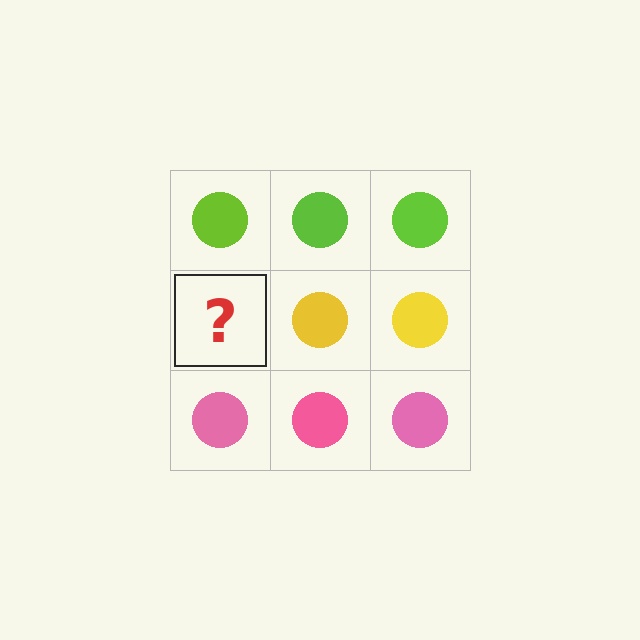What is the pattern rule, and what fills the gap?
The rule is that each row has a consistent color. The gap should be filled with a yellow circle.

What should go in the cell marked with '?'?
The missing cell should contain a yellow circle.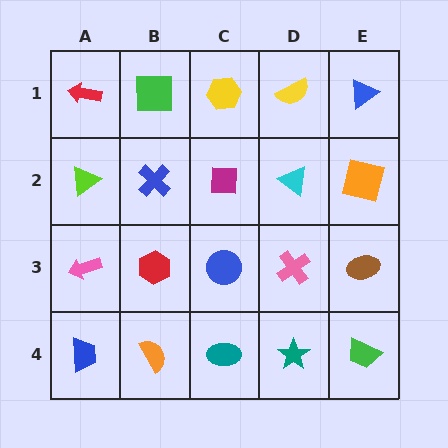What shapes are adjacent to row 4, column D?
A pink cross (row 3, column D), a teal ellipse (row 4, column C), a green trapezoid (row 4, column E).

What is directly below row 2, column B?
A red hexagon.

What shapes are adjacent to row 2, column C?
A yellow hexagon (row 1, column C), a blue circle (row 3, column C), a blue cross (row 2, column B), a cyan triangle (row 2, column D).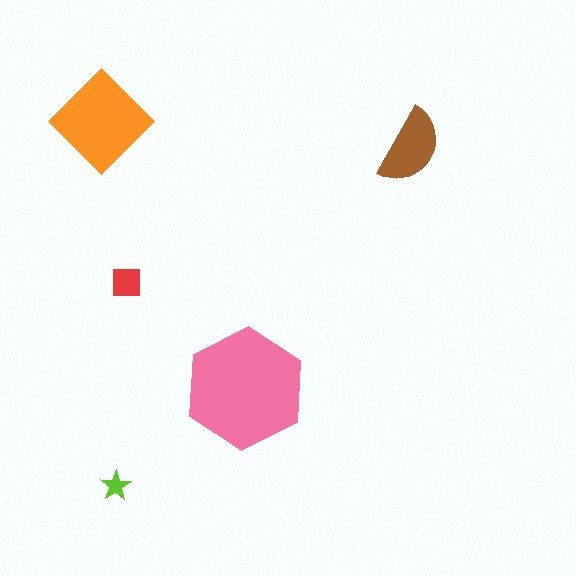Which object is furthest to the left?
The orange diamond is leftmost.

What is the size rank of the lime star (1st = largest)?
5th.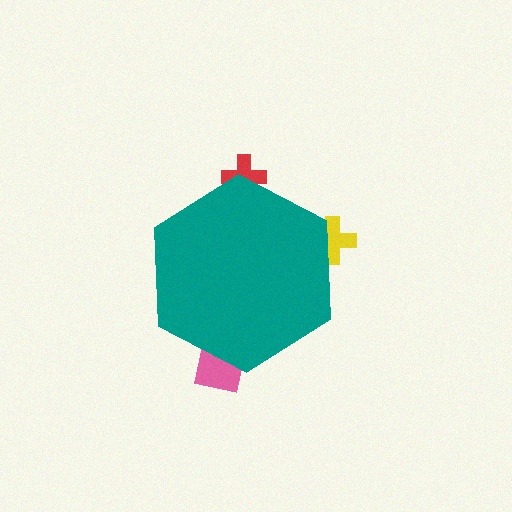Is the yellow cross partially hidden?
Yes, the yellow cross is partially hidden behind the teal hexagon.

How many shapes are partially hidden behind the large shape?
3 shapes are partially hidden.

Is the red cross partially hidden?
Yes, the red cross is partially hidden behind the teal hexagon.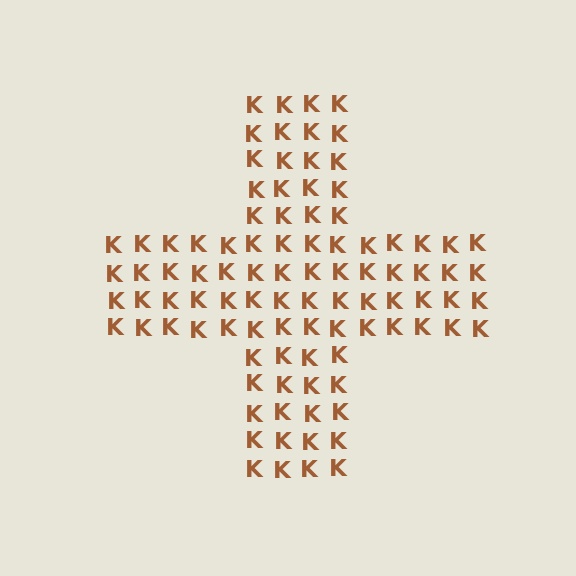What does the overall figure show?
The overall figure shows a cross.